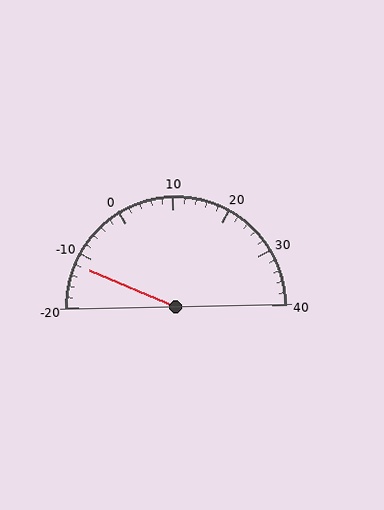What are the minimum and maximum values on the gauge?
The gauge ranges from -20 to 40.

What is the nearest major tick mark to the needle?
The nearest major tick mark is -10.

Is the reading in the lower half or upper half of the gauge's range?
The reading is in the lower half of the range (-20 to 40).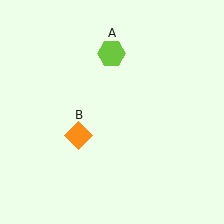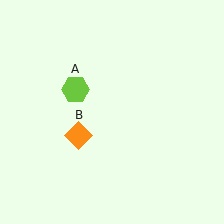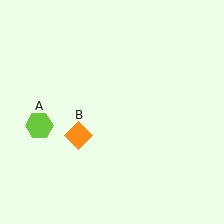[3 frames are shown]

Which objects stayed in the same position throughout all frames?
Orange diamond (object B) remained stationary.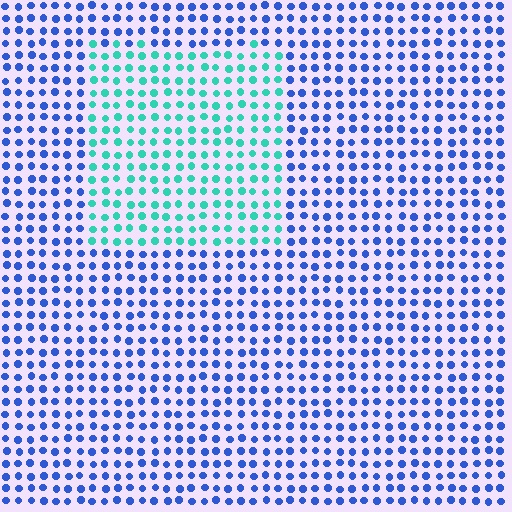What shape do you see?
I see a rectangle.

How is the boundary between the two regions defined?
The boundary is defined purely by a slight shift in hue (about 57 degrees). Spacing, size, and orientation are identical on both sides.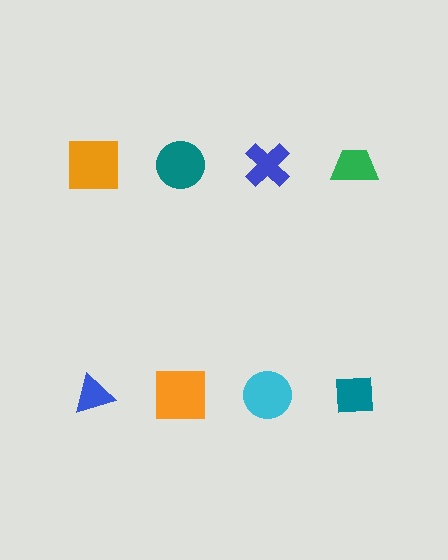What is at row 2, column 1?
A blue triangle.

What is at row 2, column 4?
A teal square.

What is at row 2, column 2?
An orange square.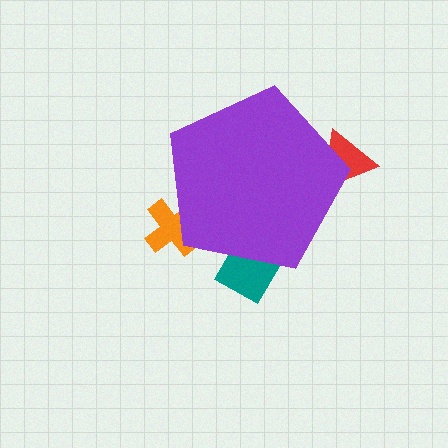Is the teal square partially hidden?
Yes, the teal square is partially hidden behind the purple pentagon.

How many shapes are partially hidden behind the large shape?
3 shapes are partially hidden.